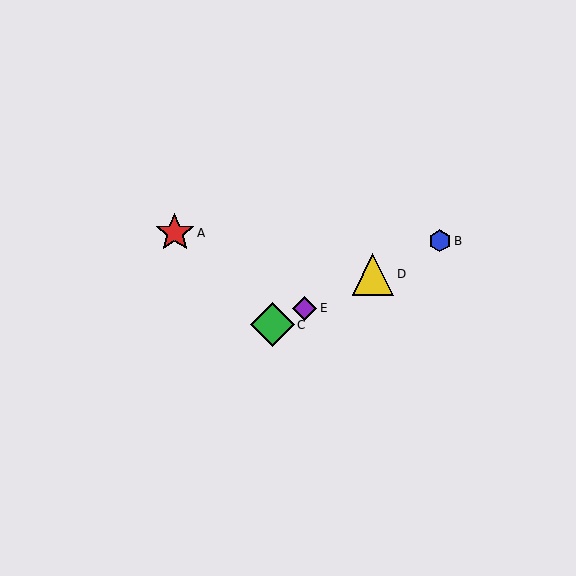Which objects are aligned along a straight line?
Objects B, C, D, E are aligned along a straight line.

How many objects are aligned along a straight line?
4 objects (B, C, D, E) are aligned along a straight line.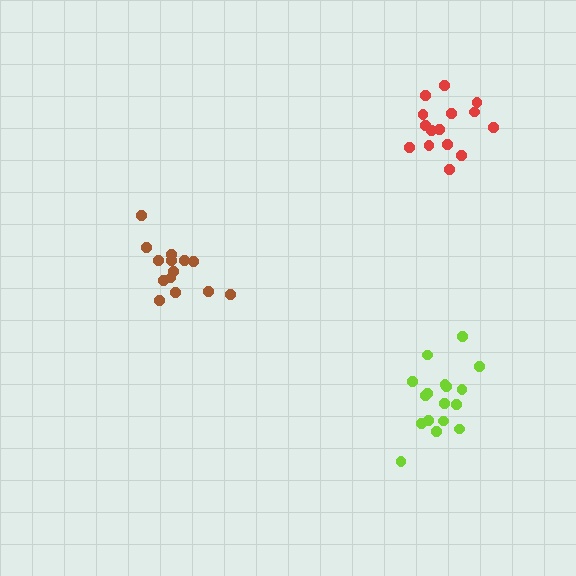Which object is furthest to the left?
The brown cluster is leftmost.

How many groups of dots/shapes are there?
There are 3 groups.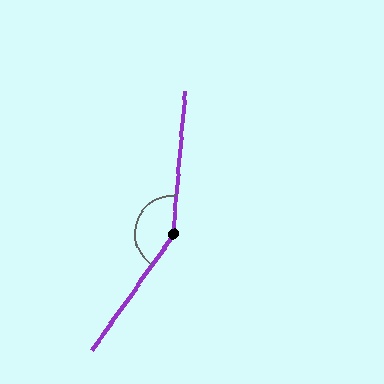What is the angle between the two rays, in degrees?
Approximately 150 degrees.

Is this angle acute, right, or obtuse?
It is obtuse.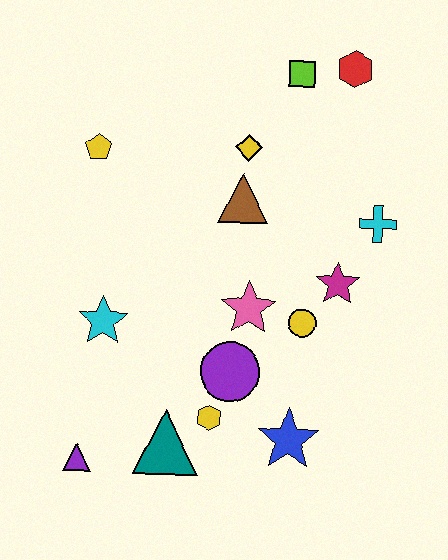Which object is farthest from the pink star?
The red hexagon is farthest from the pink star.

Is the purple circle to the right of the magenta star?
No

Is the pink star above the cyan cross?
No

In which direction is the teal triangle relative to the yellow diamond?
The teal triangle is below the yellow diamond.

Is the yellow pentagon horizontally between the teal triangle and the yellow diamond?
No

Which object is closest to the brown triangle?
The yellow diamond is closest to the brown triangle.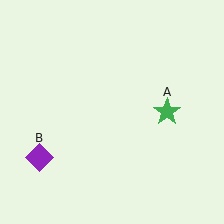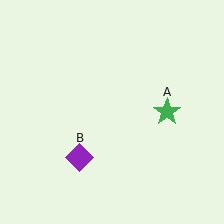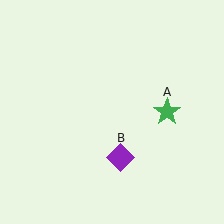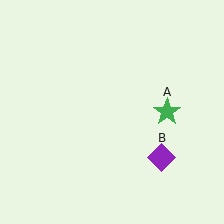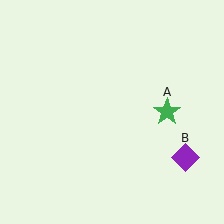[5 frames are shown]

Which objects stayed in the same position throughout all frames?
Green star (object A) remained stationary.